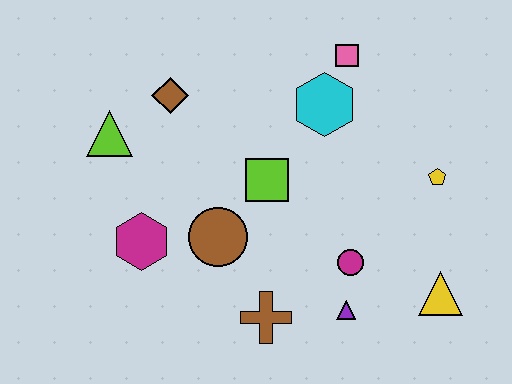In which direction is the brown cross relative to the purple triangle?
The brown cross is to the left of the purple triangle.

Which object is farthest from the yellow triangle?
The lime triangle is farthest from the yellow triangle.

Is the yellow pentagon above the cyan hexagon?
No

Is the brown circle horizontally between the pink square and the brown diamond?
Yes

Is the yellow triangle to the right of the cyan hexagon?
Yes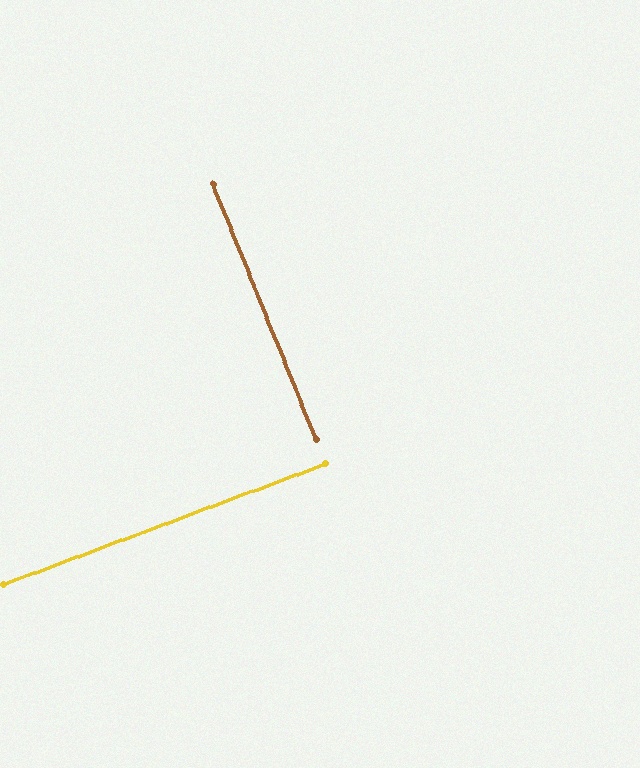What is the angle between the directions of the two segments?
Approximately 88 degrees.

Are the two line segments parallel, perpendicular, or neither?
Perpendicular — they meet at approximately 88°.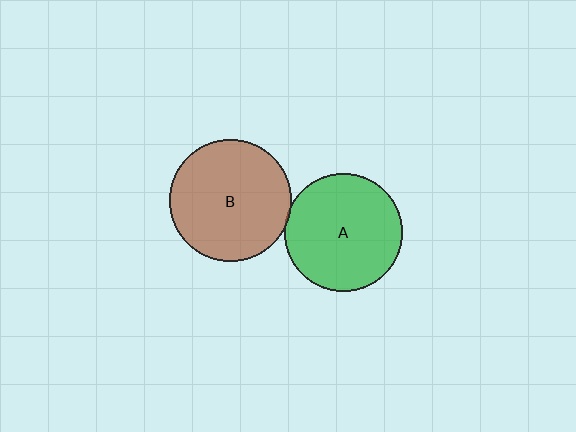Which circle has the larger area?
Circle B (brown).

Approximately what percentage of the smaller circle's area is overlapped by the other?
Approximately 5%.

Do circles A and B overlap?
Yes.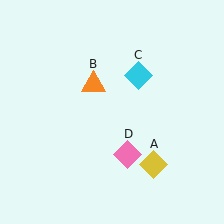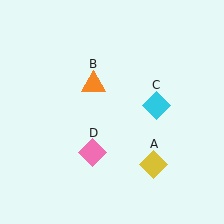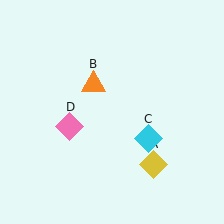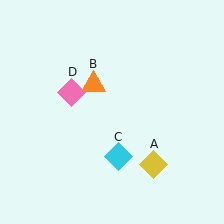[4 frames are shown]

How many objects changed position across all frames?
2 objects changed position: cyan diamond (object C), pink diamond (object D).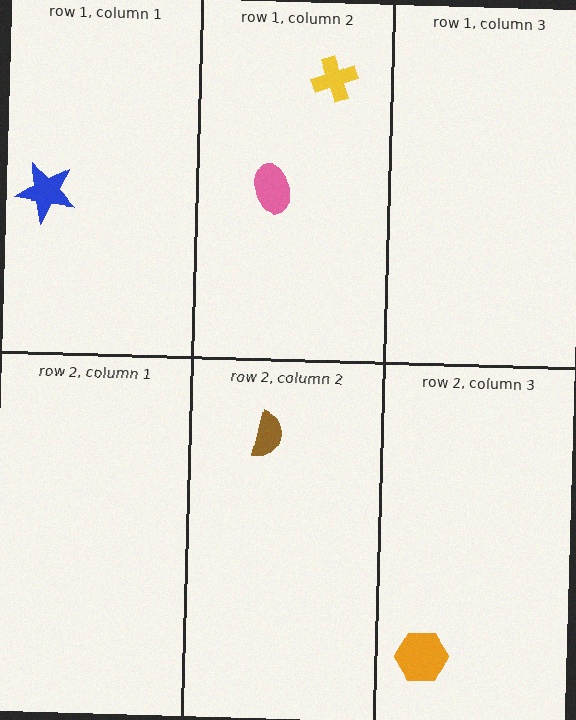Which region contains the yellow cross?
The row 1, column 2 region.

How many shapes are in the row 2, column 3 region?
1.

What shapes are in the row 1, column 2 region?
The pink ellipse, the yellow cross.